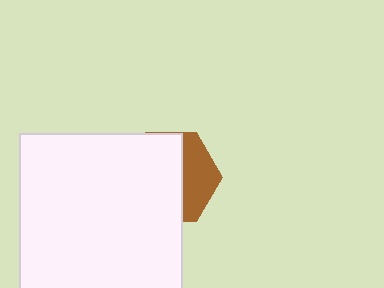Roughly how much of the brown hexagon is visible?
A small part of it is visible (roughly 35%).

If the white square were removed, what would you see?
You would see the complete brown hexagon.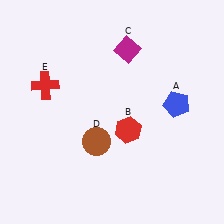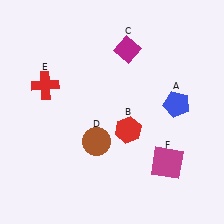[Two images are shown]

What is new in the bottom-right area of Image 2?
A magenta square (F) was added in the bottom-right area of Image 2.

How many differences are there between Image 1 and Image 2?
There is 1 difference between the two images.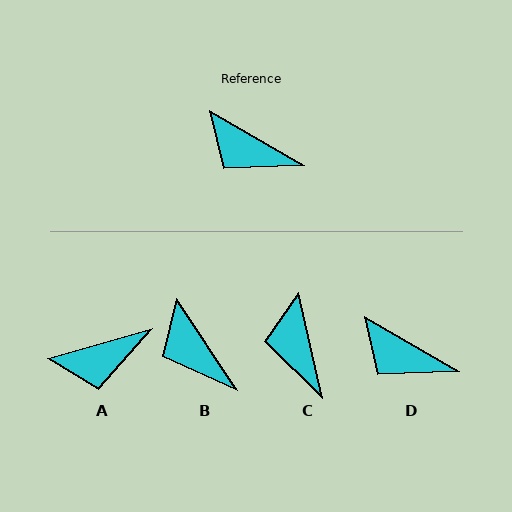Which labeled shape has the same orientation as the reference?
D.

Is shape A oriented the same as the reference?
No, it is off by about 46 degrees.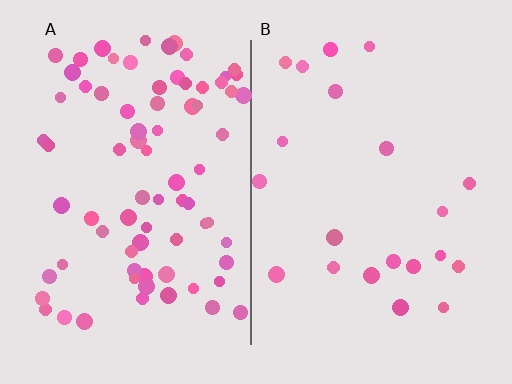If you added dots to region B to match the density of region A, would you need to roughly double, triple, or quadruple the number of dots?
Approximately quadruple.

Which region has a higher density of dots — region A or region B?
A (the left).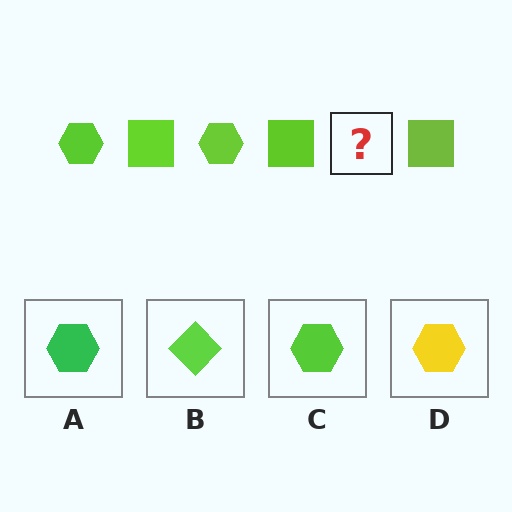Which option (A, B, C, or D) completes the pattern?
C.